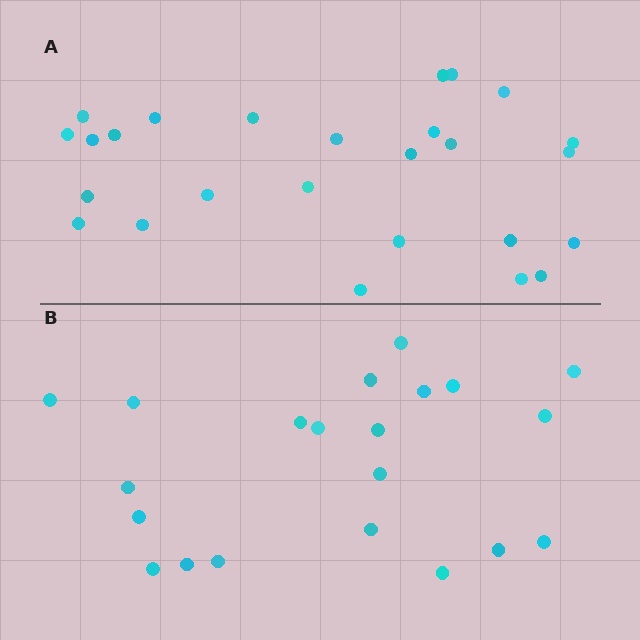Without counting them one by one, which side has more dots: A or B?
Region A (the top region) has more dots.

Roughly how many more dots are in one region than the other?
Region A has about 5 more dots than region B.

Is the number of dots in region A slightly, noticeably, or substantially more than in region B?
Region A has only slightly more — the two regions are fairly close. The ratio is roughly 1.2 to 1.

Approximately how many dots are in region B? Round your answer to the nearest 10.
About 20 dots. (The exact count is 21, which rounds to 20.)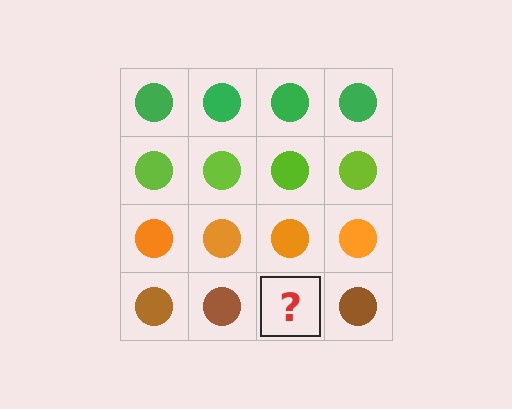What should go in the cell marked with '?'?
The missing cell should contain a brown circle.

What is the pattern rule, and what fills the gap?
The rule is that each row has a consistent color. The gap should be filled with a brown circle.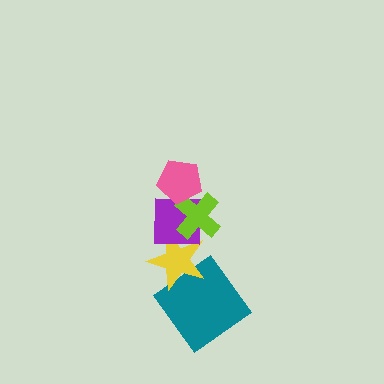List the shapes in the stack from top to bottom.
From top to bottom: the pink pentagon, the lime cross, the purple square, the yellow star, the teal diamond.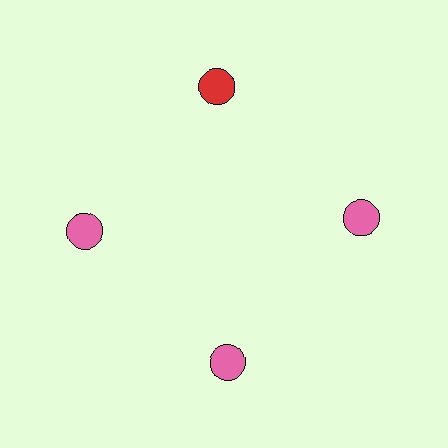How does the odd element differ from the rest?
It has a different color: red instead of pink.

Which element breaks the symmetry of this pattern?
The red circle at roughly the 12 o'clock position breaks the symmetry. All other shapes are pink circles.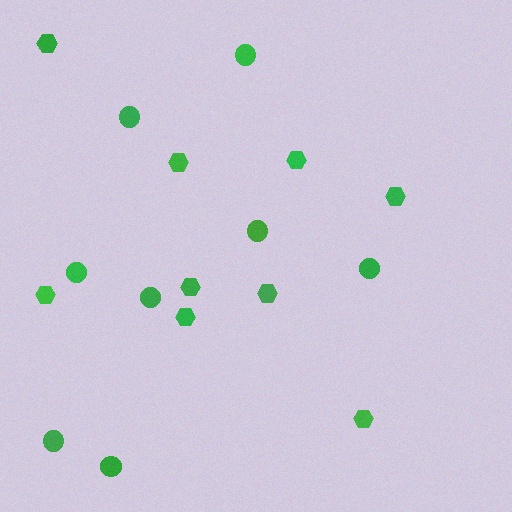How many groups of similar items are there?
There are 2 groups: one group of circles (8) and one group of hexagons (9).